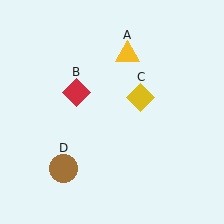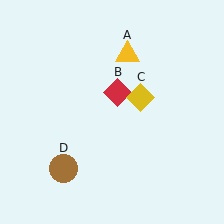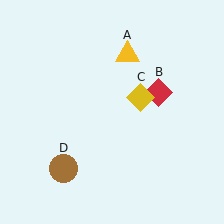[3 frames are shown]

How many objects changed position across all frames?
1 object changed position: red diamond (object B).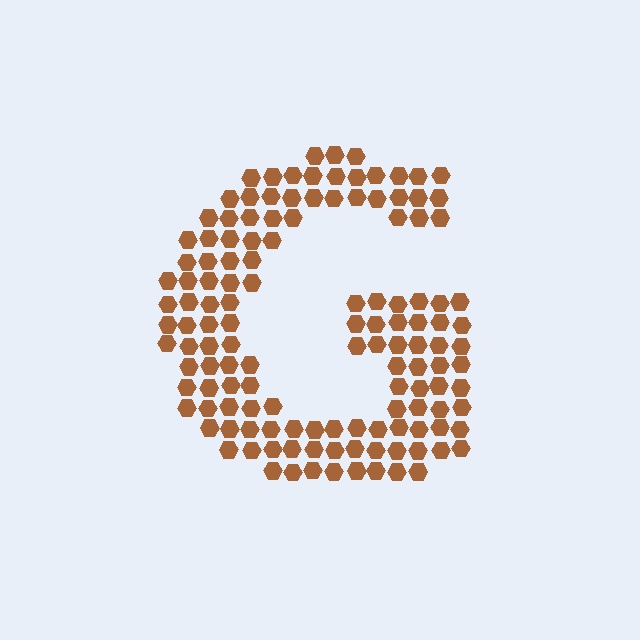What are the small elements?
The small elements are hexagons.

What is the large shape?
The large shape is the letter G.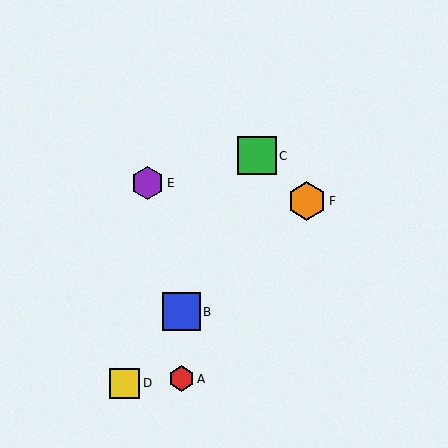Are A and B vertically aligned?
Yes, both are at x≈181.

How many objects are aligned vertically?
2 objects (A, B) are aligned vertically.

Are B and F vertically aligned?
No, B is at x≈181 and F is at x≈307.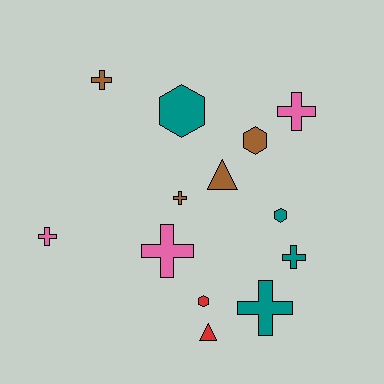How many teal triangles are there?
There are no teal triangles.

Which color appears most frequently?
Brown, with 4 objects.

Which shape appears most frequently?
Cross, with 7 objects.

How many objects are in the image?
There are 13 objects.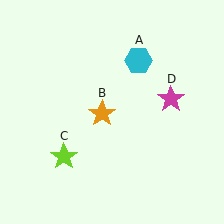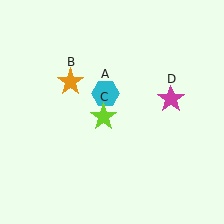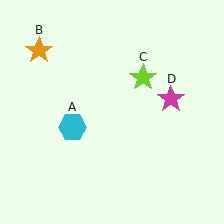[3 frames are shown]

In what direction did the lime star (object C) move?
The lime star (object C) moved up and to the right.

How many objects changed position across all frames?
3 objects changed position: cyan hexagon (object A), orange star (object B), lime star (object C).